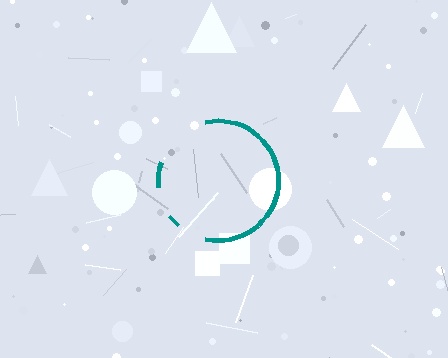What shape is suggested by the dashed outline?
The dashed outline suggests a circle.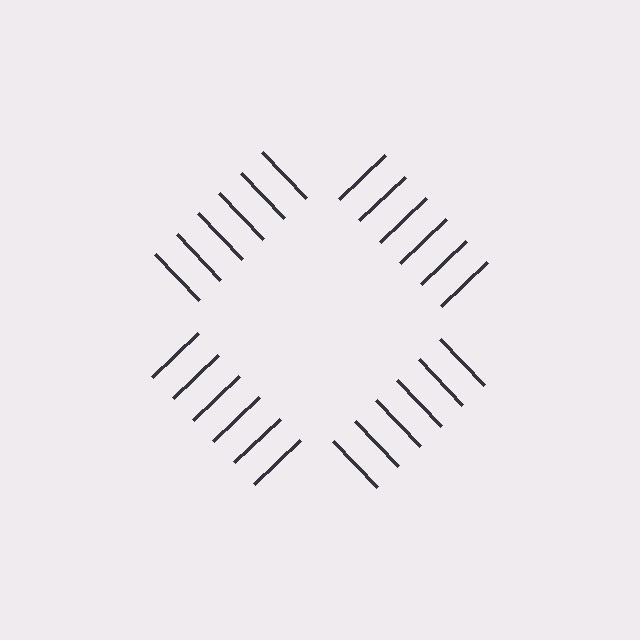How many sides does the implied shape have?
4 sides — the line-ends trace a square.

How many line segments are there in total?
24 — 6 along each of the 4 edges.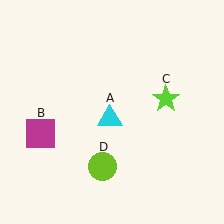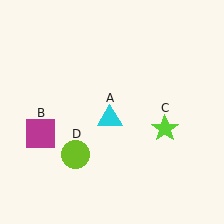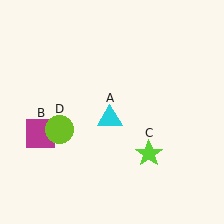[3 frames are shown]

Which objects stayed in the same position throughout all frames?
Cyan triangle (object A) and magenta square (object B) remained stationary.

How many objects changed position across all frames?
2 objects changed position: lime star (object C), lime circle (object D).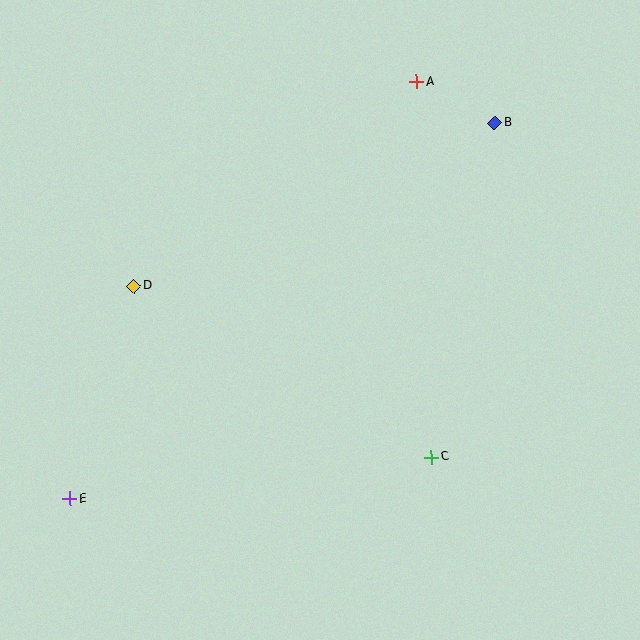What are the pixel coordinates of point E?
Point E is at (70, 499).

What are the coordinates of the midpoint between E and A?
The midpoint between E and A is at (243, 290).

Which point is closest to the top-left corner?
Point D is closest to the top-left corner.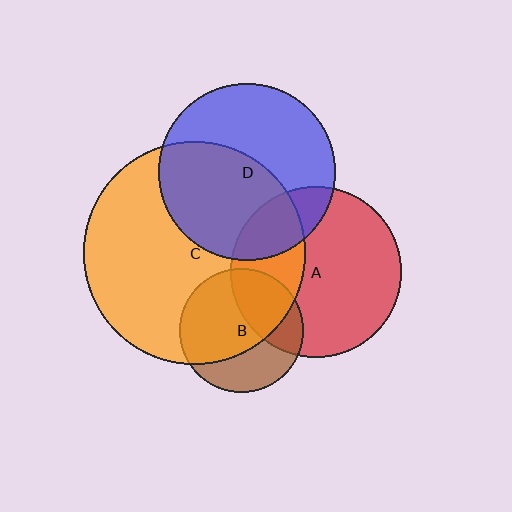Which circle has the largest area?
Circle C (orange).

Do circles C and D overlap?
Yes.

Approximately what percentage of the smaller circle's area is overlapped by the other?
Approximately 50%.